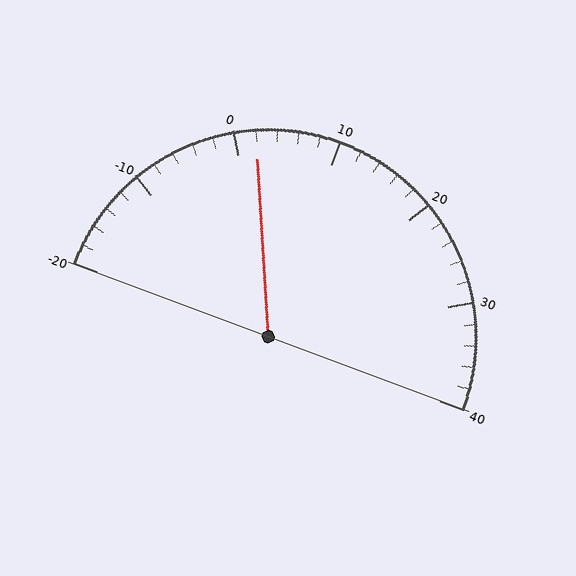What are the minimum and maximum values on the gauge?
The gauge ranges from -20 to 40.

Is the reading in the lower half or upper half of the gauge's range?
The reading is in the lower half of the range (-20 to 40).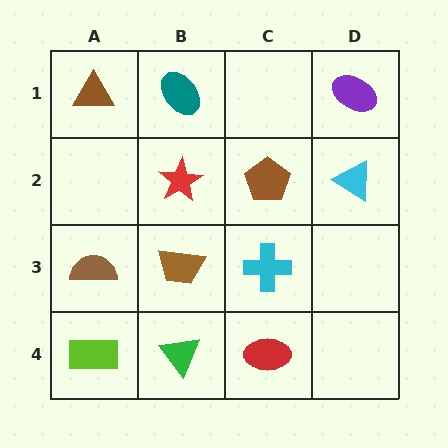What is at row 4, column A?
A lime rectangle.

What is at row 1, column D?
A purple ellipse.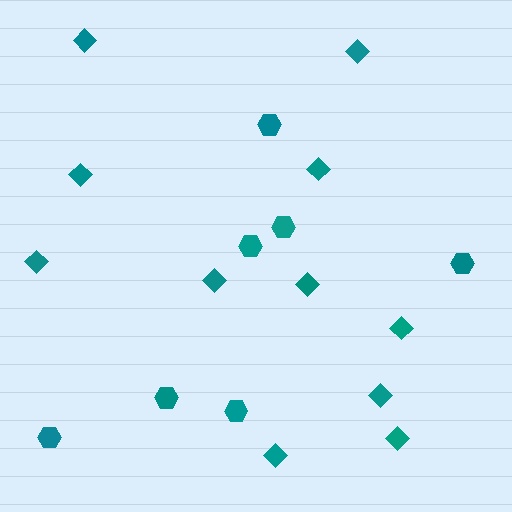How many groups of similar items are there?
There are 2 groups: one group of diamonds (11) and one group of hexagons (7).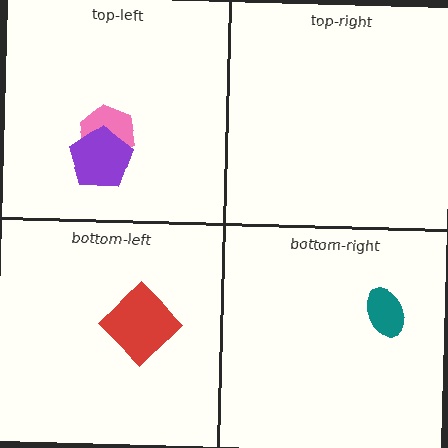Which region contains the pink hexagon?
The top-left region.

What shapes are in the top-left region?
The pink hexagon, the purple pentagon.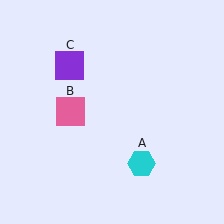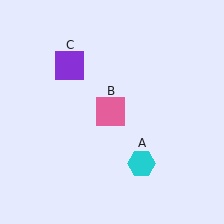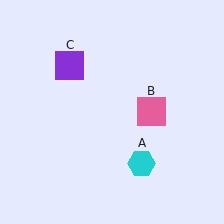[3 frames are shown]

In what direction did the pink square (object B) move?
The pink square (object B) moved right.